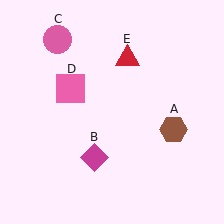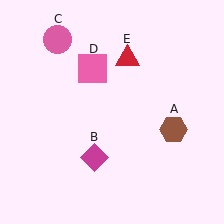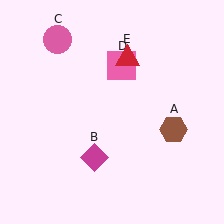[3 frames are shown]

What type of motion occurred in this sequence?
The pink square (object D) rotated clockwise around the center of the scene.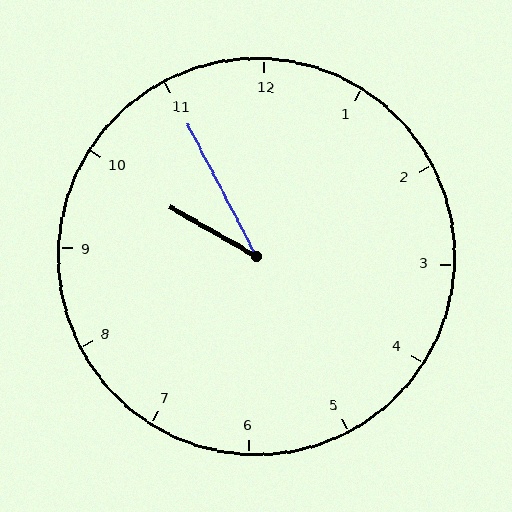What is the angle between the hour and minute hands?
Approximately 32 degrees.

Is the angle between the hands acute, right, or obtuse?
It is acute.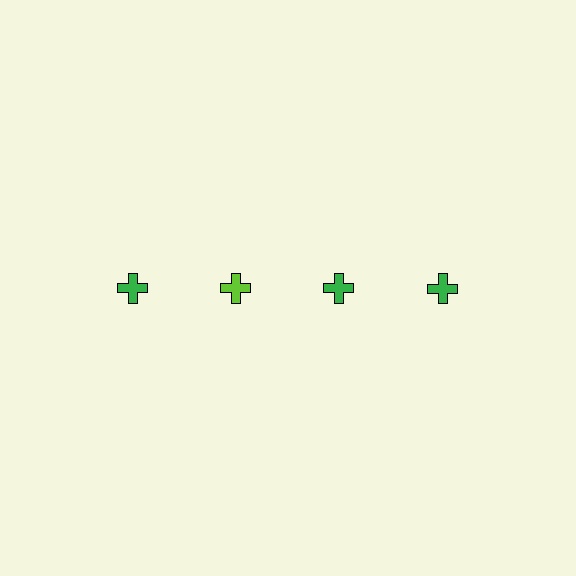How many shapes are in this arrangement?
There are 4 shapes arranged in a grid pattern.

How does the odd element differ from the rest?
It has a different color: lime instead of green.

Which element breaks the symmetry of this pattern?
The lime cross in the top row, second from left column breaks the symmetry. All other shapes are green crosses.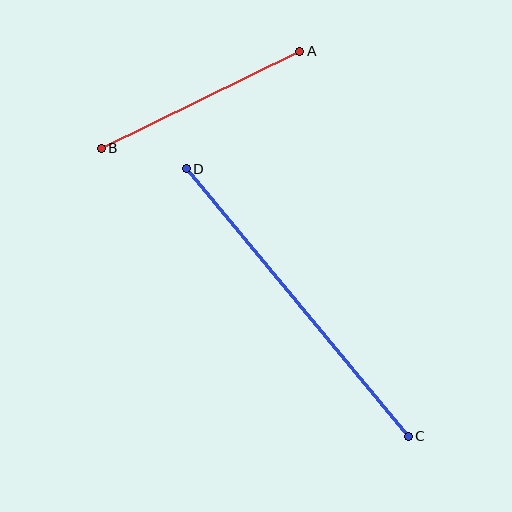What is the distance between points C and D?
The distance is approximately 348 pixels.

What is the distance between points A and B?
The distance is approximately 221 pixels.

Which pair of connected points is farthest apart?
Points C and D are farthest apart.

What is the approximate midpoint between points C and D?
The midpoint is at approximately (297, 302) pixels.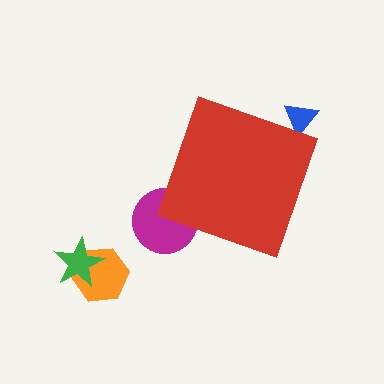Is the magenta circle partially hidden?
Yes, the magenta circle is partially hidden behind the red diamond.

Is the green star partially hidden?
No, the green star is fully visible.